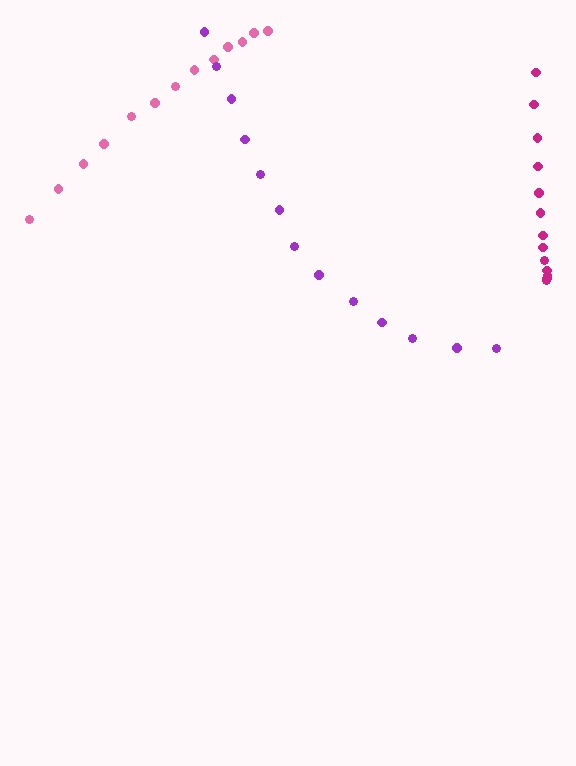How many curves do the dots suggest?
There are 3 distinct paths.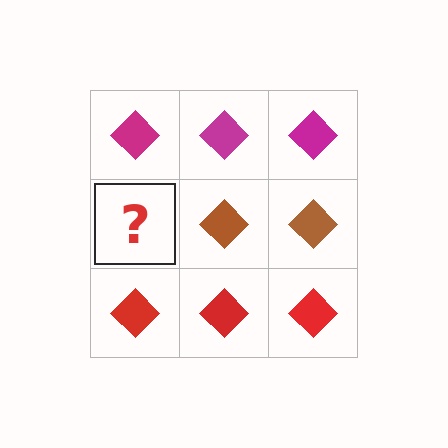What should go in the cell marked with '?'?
The missing cell should contain a brown diamond.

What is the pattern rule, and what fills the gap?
The rule is that each row has a consistent color. The gap should be filled with a brown diamond.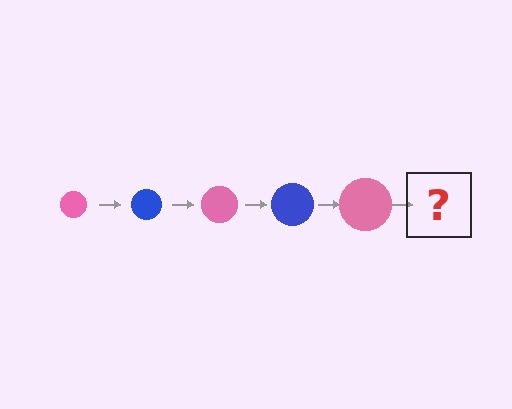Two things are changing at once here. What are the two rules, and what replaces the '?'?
The two rules are that the circle grows larger each step and the color cycles through pink and blue. The '?' should be a blue circle, larger than the previous one.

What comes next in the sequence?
The next element should be a blue circle, larger than the previous one.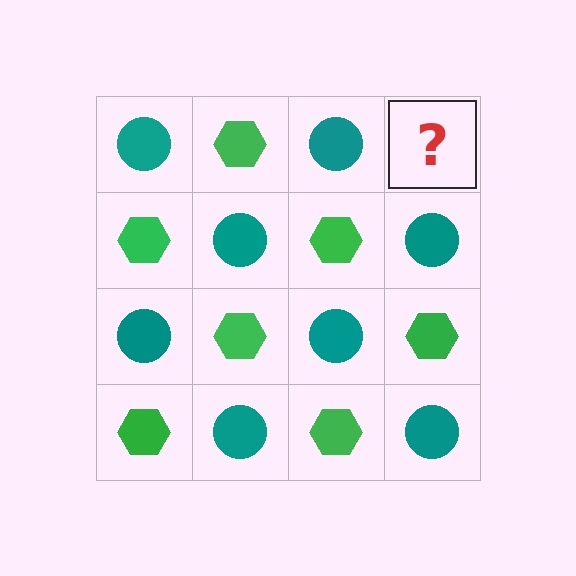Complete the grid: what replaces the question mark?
The question mark should be replaced with a green hexagon.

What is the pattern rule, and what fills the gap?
The rule is that it alternates teal circle and green hexagon in a checkerboard pattern. The gap should be filled with a green hexagon.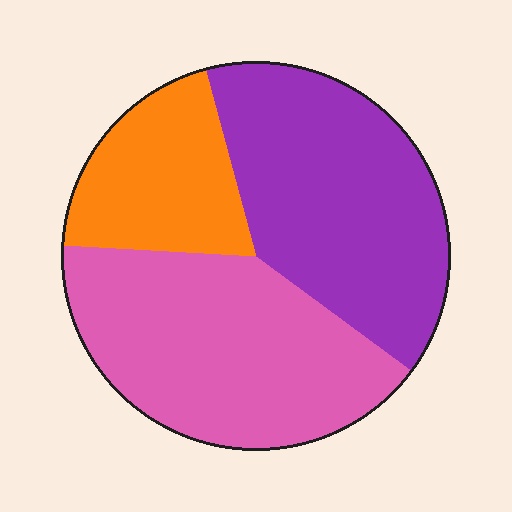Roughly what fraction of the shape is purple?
Purple covers 39% of the shape.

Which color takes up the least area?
Orange, at roughly 20%.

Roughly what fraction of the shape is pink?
Pink takes up about two fifths (2/5) of the shape.